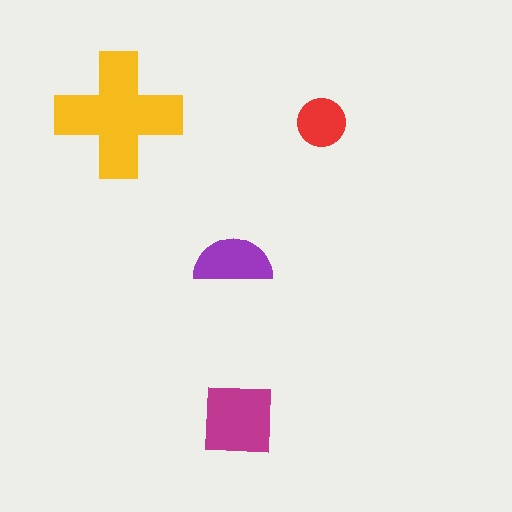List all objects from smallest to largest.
The red circle, the purple semicircle, the magenta square, the yellow cross.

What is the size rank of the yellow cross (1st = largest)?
1st.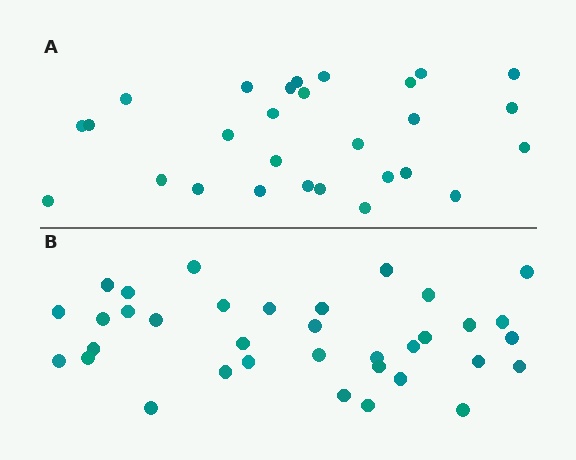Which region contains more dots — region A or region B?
Region B (the bottom region) has more dots.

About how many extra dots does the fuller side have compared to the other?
Region B has roughly 8 or so more dots than region A.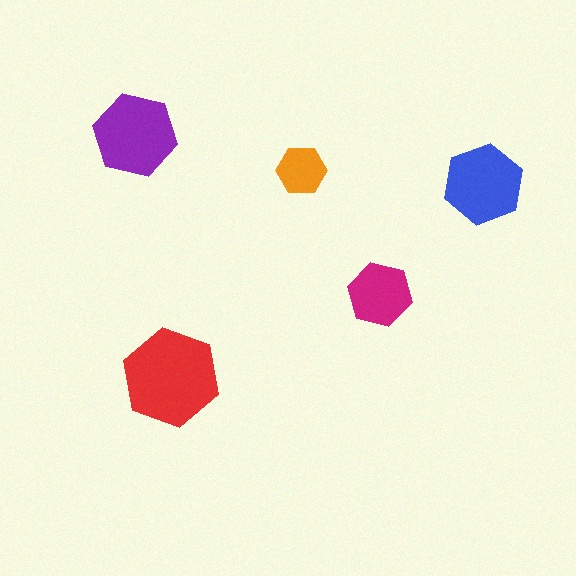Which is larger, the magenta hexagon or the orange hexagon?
The magenta one.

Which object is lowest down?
The red hexagon is bottommost.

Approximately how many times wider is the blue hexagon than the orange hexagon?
About 1.5 times wider.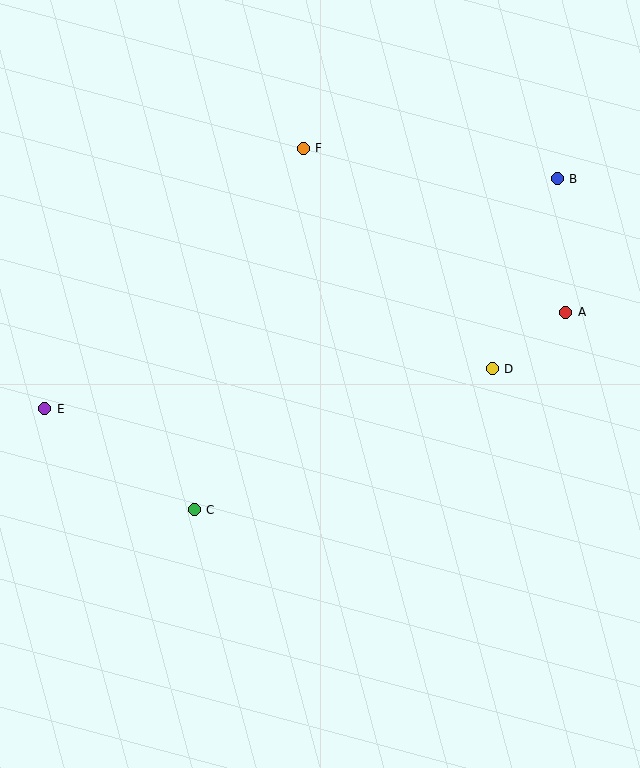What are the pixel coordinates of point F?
Point F is at (303, 148).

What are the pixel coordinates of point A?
Point A is at (566, 312).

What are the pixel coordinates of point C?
Point C is at (194, 510).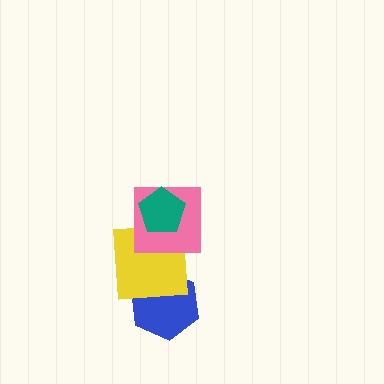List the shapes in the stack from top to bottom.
From top to bottom: the teal pentagon, the pink square, the yellow square, the blue hexagon.